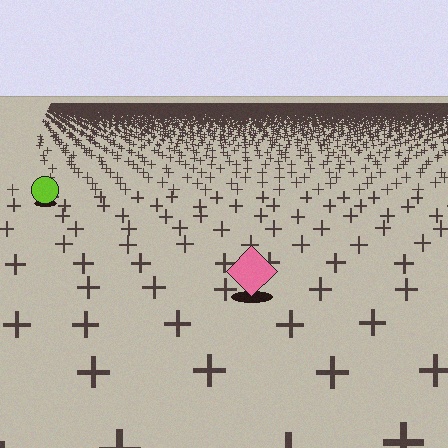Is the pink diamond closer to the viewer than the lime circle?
Yes. The pink diamond is closer — you can tell from the texture gradient: the ground texture is coarser near it.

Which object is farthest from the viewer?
The lime circle is farthest from the viewer. It appears smaller and the ground texture around it is denser.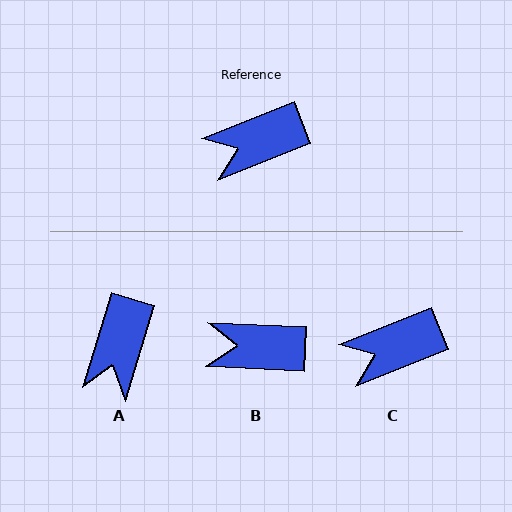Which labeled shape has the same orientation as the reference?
C.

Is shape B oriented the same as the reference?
No, it is off by about 24 degrees.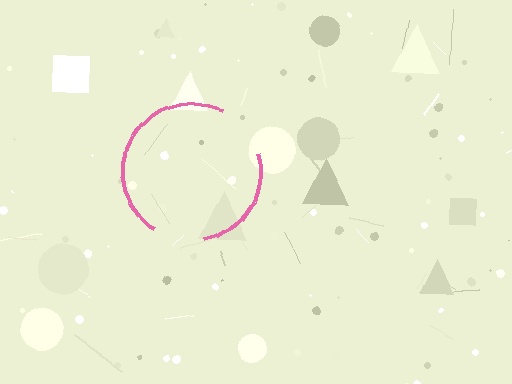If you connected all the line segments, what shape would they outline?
They would outline a circle.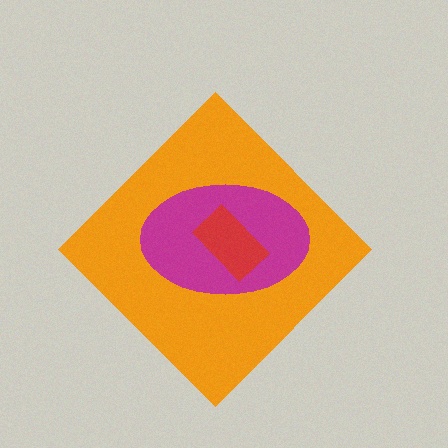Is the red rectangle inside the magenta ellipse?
Yes.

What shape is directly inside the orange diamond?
The magenta ellipse.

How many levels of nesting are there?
3.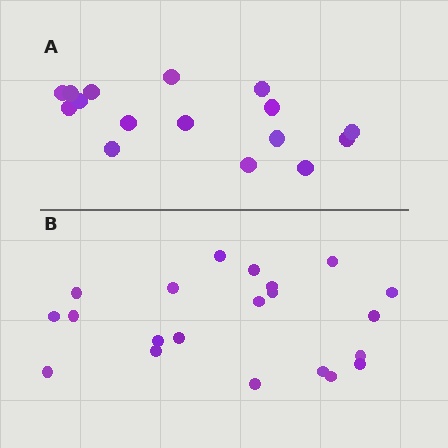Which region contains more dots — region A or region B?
Region B (the bottom region) has more dots.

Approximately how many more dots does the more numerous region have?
Region B has about 5 more dots than region A.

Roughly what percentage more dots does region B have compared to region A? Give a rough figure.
About 30% more.